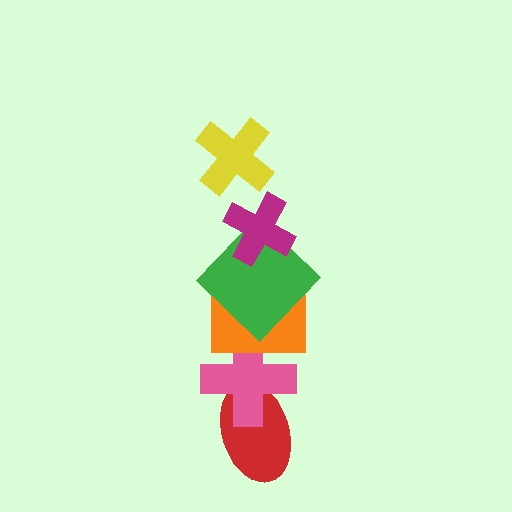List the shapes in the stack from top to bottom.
From top to bottom: the yellow cross, the magenta cross, the green diamond, the orange rectangle, the pink cross, the red ellipse.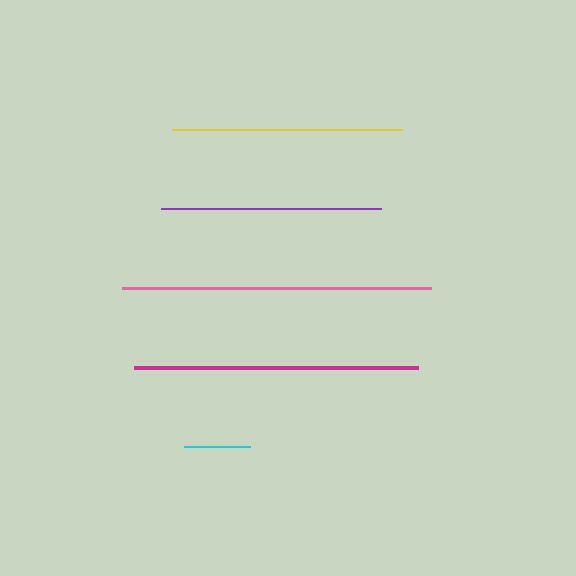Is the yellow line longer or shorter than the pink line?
The pink line is longer than the yellow line.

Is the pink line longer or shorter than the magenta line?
The pink line is longer than the magenta line.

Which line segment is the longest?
The pink line is the longest at approximately 309 pixels.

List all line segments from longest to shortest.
From longest to shortest: pink, magenta, yellow, purple, cyan.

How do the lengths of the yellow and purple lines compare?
The yellow and purple lines are approximately the same length.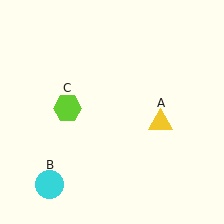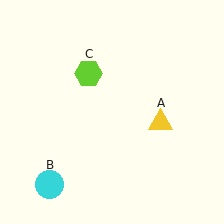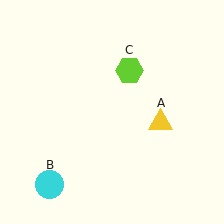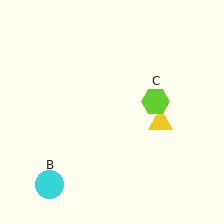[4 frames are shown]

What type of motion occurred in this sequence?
The lime hexagon (object C) rotated clockwise around the center of the scene.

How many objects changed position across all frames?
1 object changed position: lime hexagon (object C).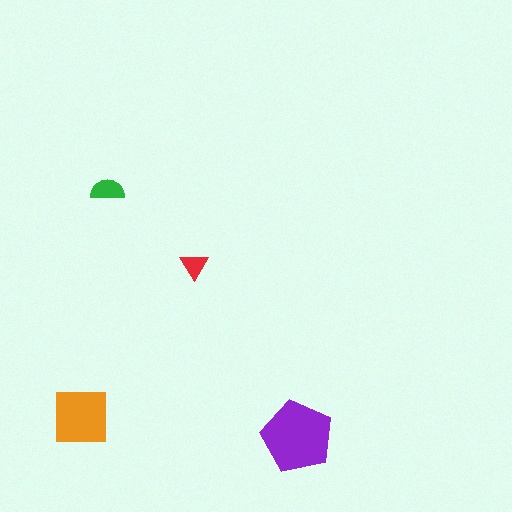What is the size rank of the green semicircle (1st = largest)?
3rd.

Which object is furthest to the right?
The purple pentagon is rightmost.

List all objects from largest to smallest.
The purple pentagon, the orange square, the green semicircle, the red triangle.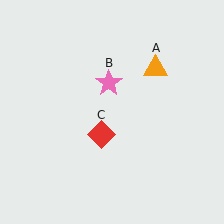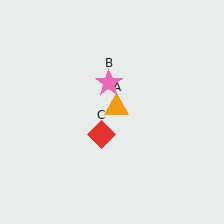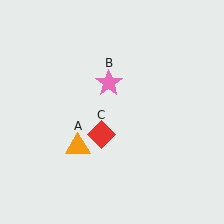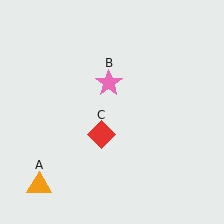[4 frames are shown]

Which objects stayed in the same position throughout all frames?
Pink star (object B) and red diamond (object C) remained stationary.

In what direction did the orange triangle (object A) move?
The orange triangle (object A) moved down and to the left.